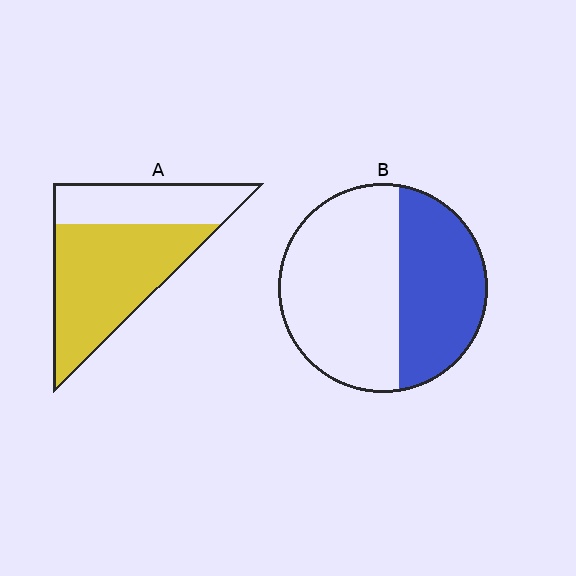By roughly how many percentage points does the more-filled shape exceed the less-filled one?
By roughly 25 percentage points (A over B).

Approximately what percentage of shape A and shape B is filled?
A is approximately 65% and B is approximately 40%.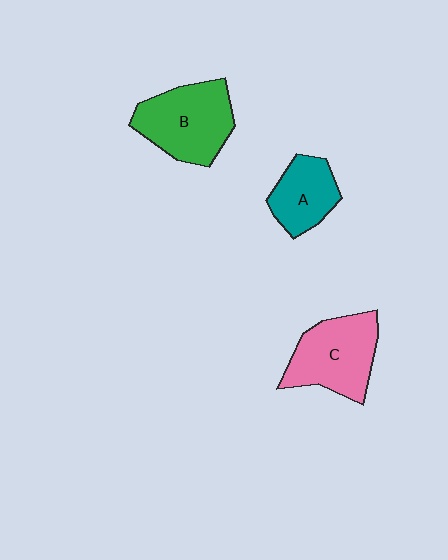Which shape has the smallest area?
Shape A (teal).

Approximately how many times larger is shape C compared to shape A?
Approximately 1.5 times.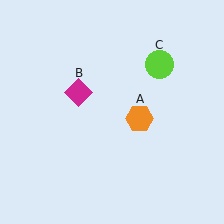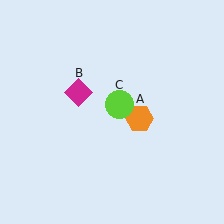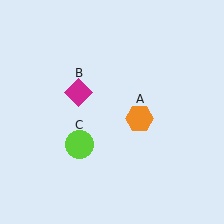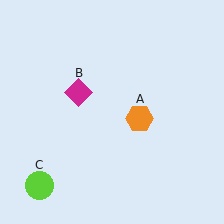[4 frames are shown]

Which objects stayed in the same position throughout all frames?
Orange hexagon (object A) and magenta diamond (object B) remained stationary.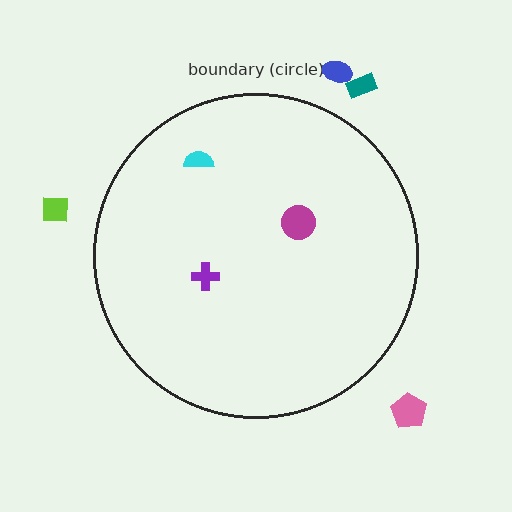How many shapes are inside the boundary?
3 inside, 4 outside.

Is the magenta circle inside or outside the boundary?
Inside.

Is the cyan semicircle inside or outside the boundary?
Inside.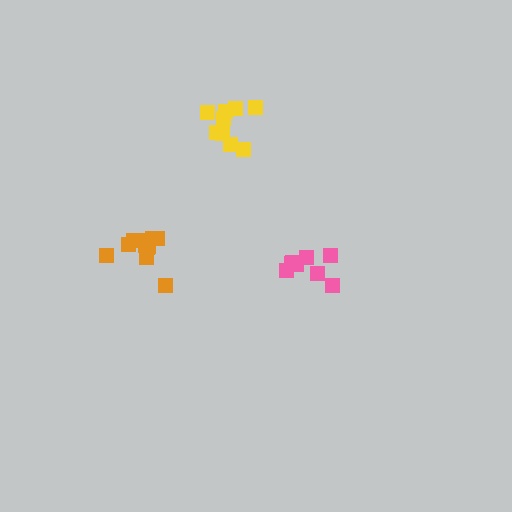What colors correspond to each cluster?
The clusters are colored: pink, yellow, orange.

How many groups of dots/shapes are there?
There are 3 groups.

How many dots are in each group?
Group 1: 8 dots, Group 2: 9 dots, Group 3: 11 dots (28 total).